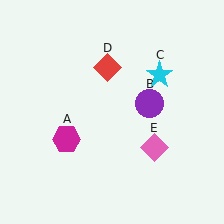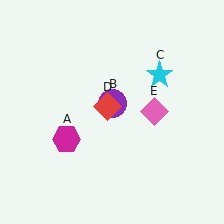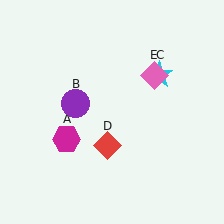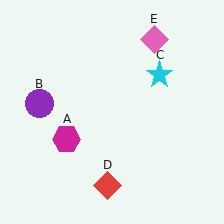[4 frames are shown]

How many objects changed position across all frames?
3 objects changed position: purple circle (object B), red diamond (object D), pink diamond (object E).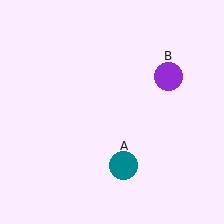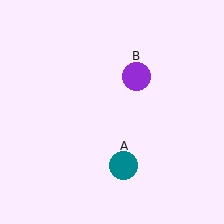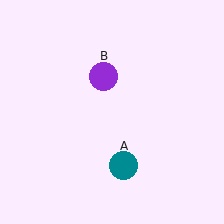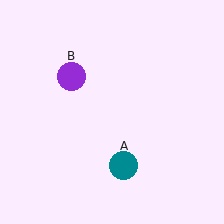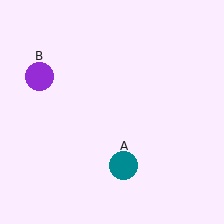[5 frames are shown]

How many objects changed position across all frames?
1 object changed position: purple circle (object B).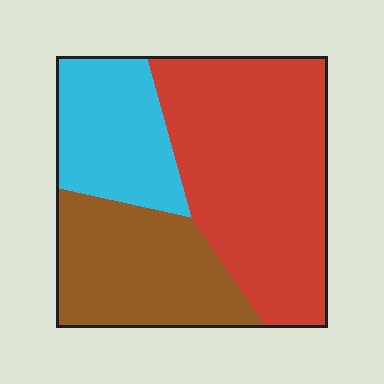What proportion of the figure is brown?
Brown covers 29% of the figure.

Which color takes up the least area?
Cyan, at roughly 20%.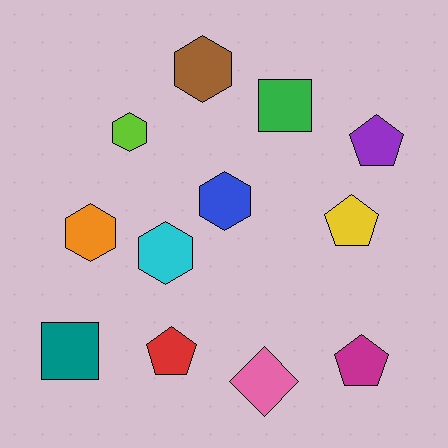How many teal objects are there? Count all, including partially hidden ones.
There is 1 teal object.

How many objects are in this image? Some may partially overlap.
There are 12 objects.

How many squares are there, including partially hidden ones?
There are 2 squares.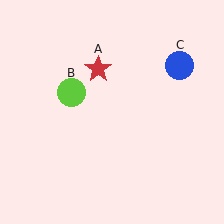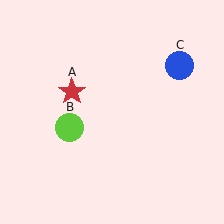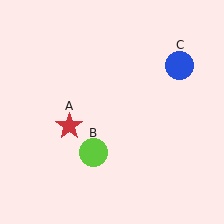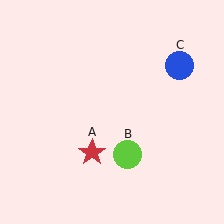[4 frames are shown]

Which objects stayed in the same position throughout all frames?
Blue circle (object C) remained stationary.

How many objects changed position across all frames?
2 objects changed position: red star (object A), lime circle (object B).